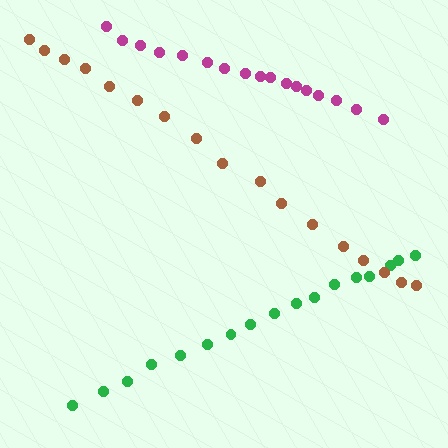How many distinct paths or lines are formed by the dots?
There are 3 distinct paths.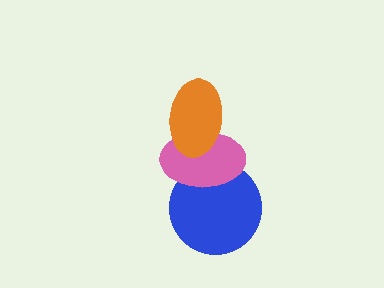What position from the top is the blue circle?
The blue circle is 3rd from the top.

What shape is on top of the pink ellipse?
The orange ellipse is on top of the pink ellipse.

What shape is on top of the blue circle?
The pink ellipse is on top of the blue circle.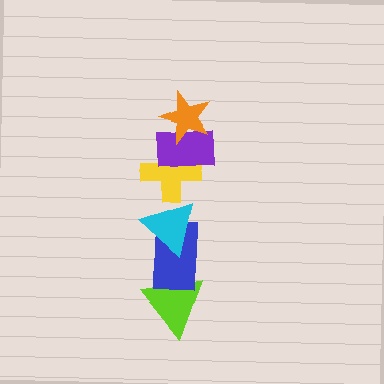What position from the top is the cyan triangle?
The cyan triangle is 4th from the top.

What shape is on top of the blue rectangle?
The cyan triangle is on top of the blue rectangle.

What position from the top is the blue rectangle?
The blue rectangle is 5th from the top.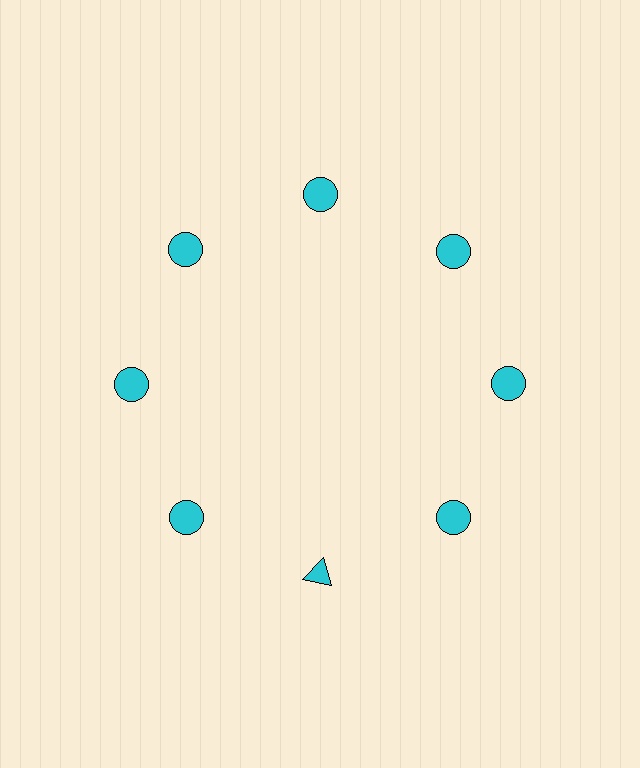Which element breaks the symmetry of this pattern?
The cyan triangle at roughly the 6 o'clock position breaks the symmetry. All other shapes are cyan circles.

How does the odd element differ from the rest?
It has a different shape: triangle instead of circle.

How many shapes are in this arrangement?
There are 8 shapes arranged in a ring pattern.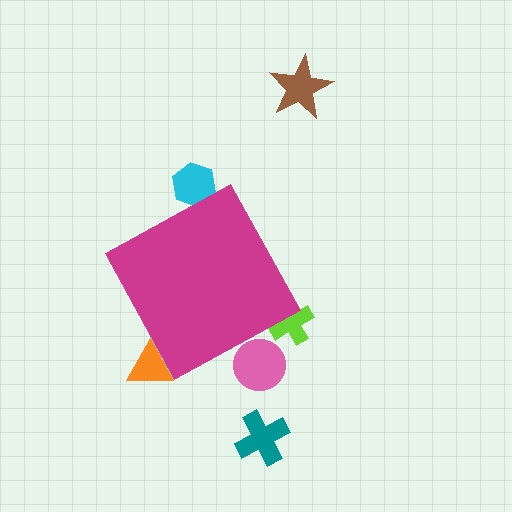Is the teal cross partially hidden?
No, the teal cross is fully visible.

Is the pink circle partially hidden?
Yes, the pink circle is partially hidden behind the magenta diamond.